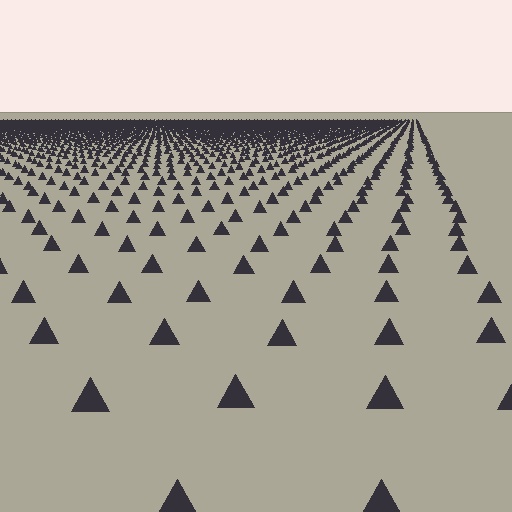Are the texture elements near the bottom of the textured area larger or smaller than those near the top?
Larger. Near the bottom, elements are closer to the viewer and appear at a bigger on-screen size.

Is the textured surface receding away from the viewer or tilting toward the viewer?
The surface is receding away from the viewer. Texture elements get smaller and denser toward the top.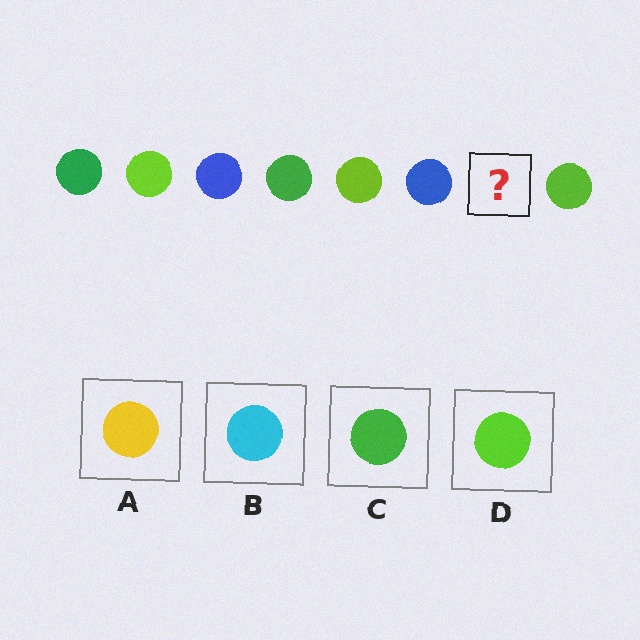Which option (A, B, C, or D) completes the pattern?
C.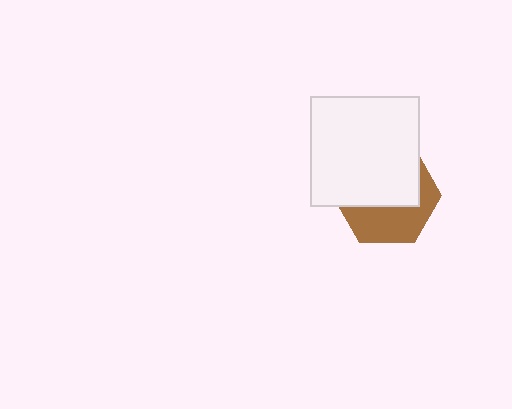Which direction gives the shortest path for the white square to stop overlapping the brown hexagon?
Moving up gives the shortest separation.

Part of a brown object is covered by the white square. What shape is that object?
It is a hexagon.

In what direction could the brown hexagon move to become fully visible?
The brown hexagon could move down. That would shift it out from behind the white square entirely.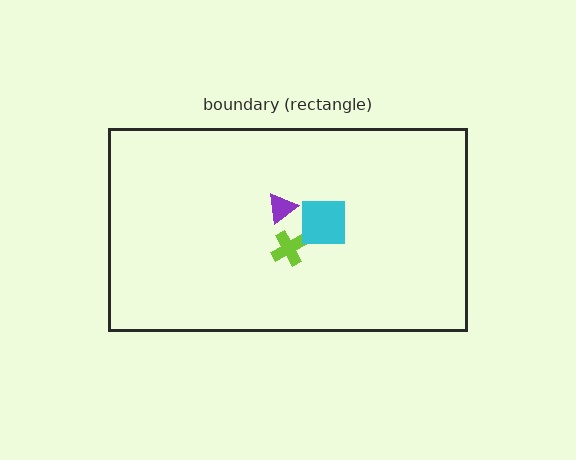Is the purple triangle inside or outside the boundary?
Inside.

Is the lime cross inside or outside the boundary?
Inside.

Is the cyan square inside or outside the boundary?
Inside.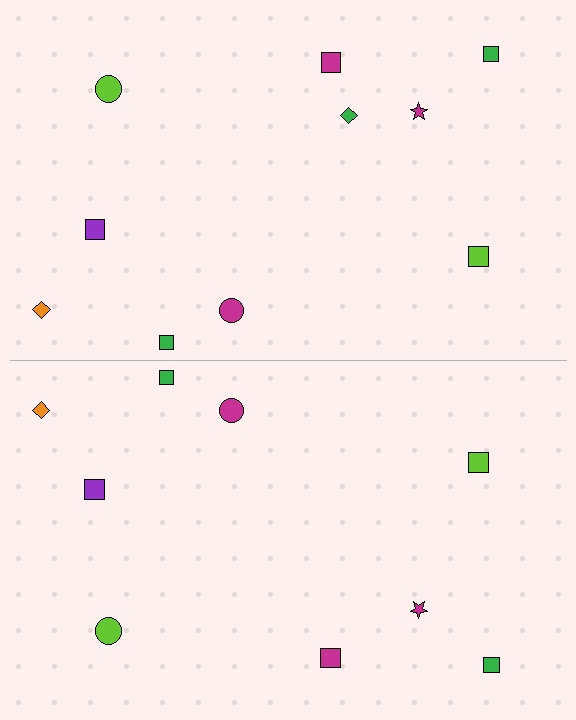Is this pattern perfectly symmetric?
No, the pattern is not perfectly symmetric. A green diamond is missing from the bottom side.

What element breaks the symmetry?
A green diamond is missing from the bottom side.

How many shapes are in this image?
There are 19 shapes in this image.